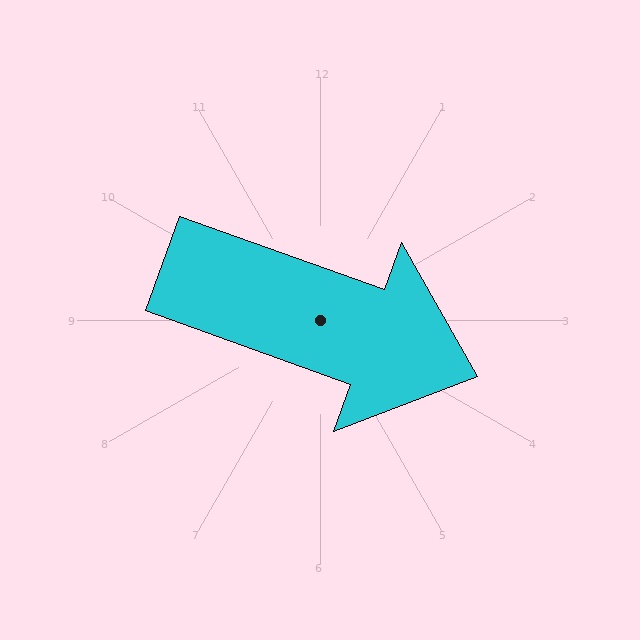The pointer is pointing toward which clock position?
Roughly 4 o'clock.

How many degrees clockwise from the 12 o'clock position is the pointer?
Approximately 110 degrees.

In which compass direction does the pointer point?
East.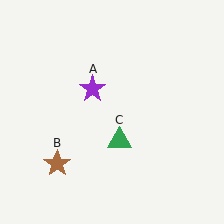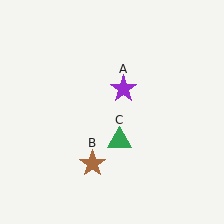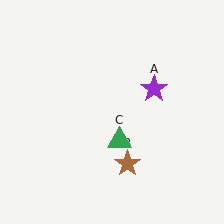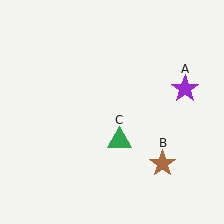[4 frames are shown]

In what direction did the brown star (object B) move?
The brown star (object B) moved right.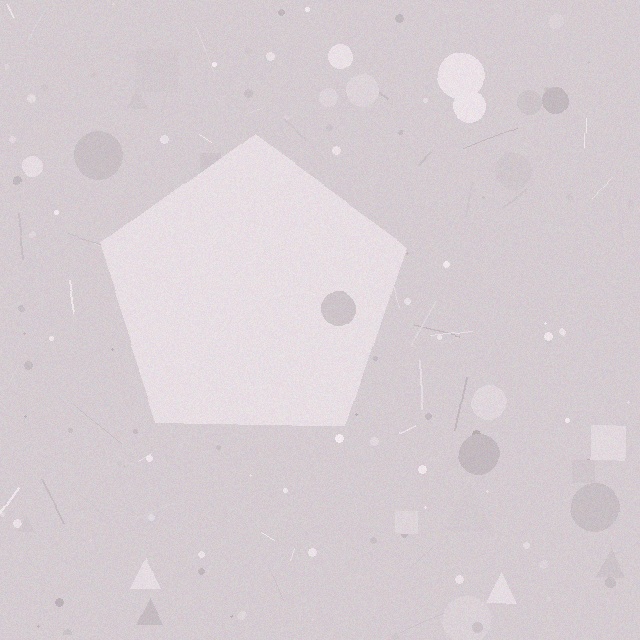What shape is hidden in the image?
A pentagon is hidden in the image.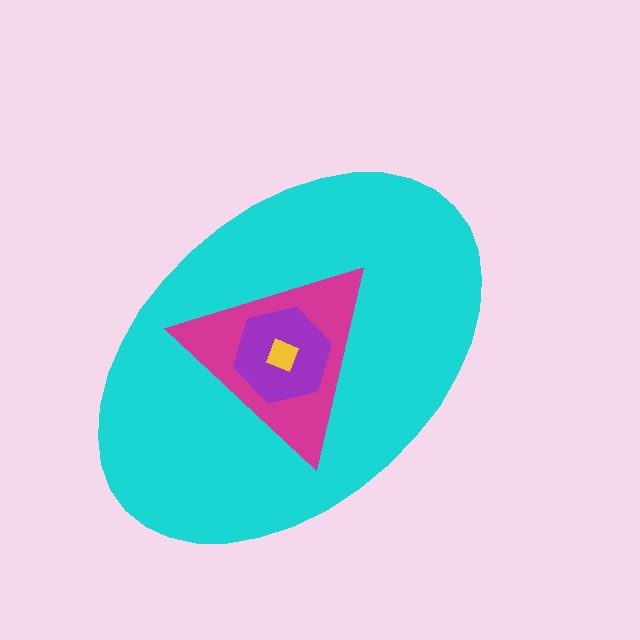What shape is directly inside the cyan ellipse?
The magenta triangle.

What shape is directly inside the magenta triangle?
The purple hexagon.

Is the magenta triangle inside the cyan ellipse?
Yes.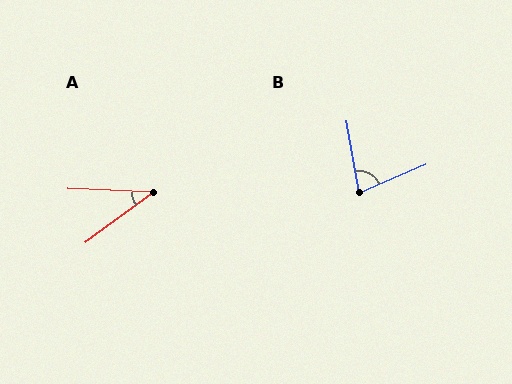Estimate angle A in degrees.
Approximately 38 degrees.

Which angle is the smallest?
A, at approximately 38 degrees.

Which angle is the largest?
B, at approximately 77 degrees.